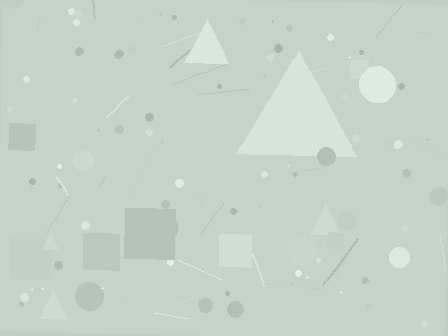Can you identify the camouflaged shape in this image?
The camouflaged shape is a triangle.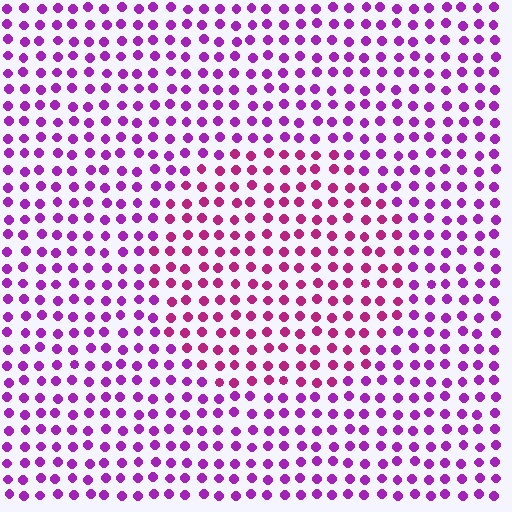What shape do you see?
I see a circle.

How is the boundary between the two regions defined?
The boundary is defined purely by a slight shift in hue (about 31 degrees). Spacing, size, and orientation are identical on both sides.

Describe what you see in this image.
The image is filled with small purple elements in a uniform arrangement. A circle-shaped region is visible where the elements are tinted to a slightly different hue, forming a subtle color boundary.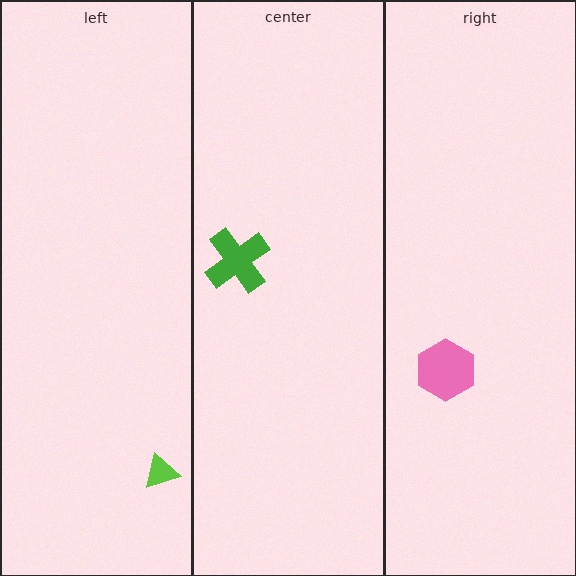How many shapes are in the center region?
1.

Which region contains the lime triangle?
The left region.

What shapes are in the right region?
The pink hexagon.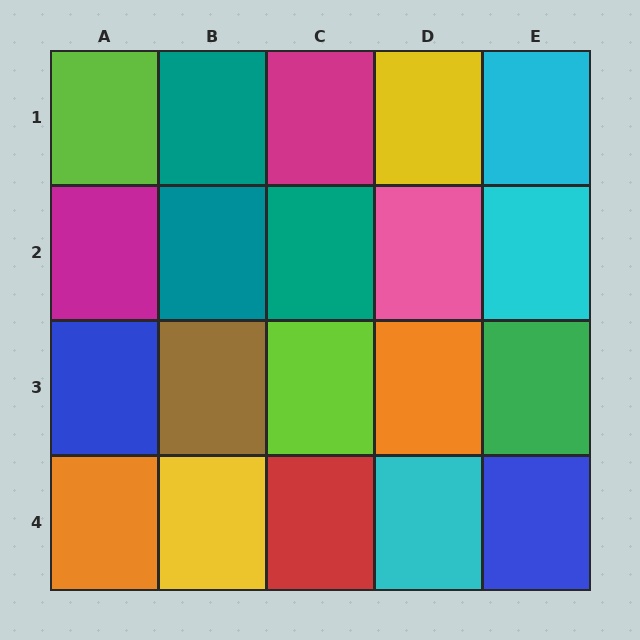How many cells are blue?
2 cells are blue.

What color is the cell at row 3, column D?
Orange.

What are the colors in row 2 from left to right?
Magenta, teal, teal, pink, cyan.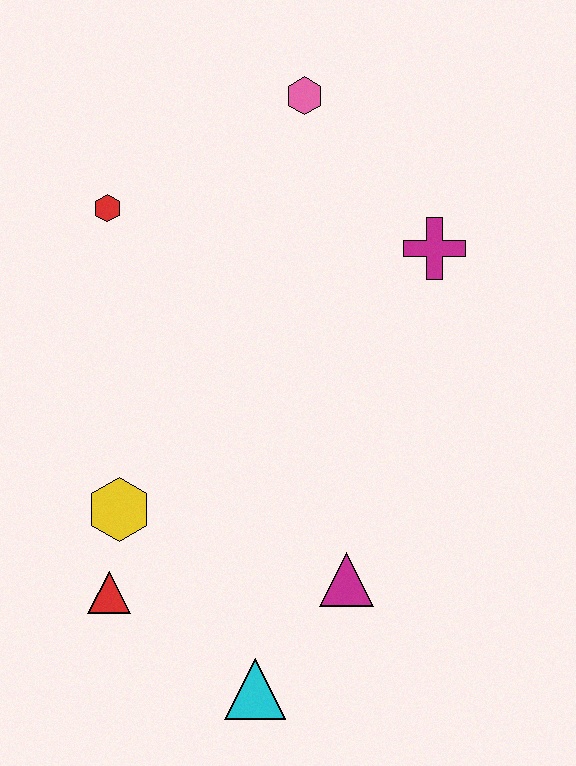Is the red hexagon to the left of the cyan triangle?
Yes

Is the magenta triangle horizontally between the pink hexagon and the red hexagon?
No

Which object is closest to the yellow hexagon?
The red triangle is closest to the yellow hexagon.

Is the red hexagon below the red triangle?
No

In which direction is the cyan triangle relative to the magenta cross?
The cyan triangle is below the magenta cross.